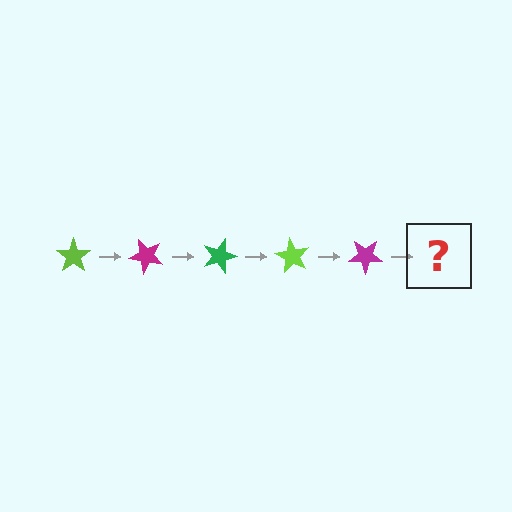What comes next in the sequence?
The next element should be a green star, rotated 225 degrees from the start.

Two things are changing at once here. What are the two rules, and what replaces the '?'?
The two rules are that it rotates 45 degrees each step and the color cycles through lime, magenta, and green. The '?' should be a green star, rotated 225 degrees from the start.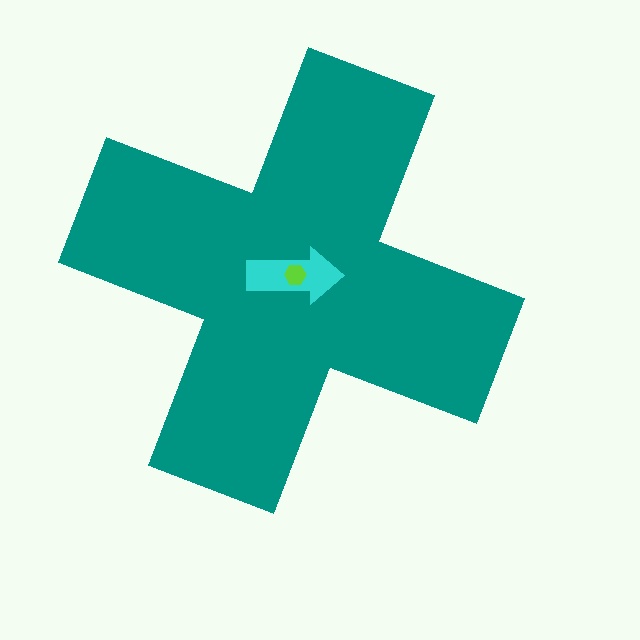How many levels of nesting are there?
3.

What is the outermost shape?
The teal cross.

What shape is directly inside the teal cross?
The cyan arrow.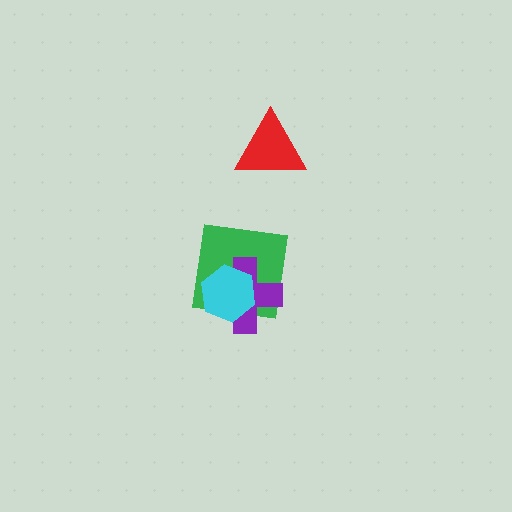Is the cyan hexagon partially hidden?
No, no other shape covers it.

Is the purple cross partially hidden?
Yes, it is partially covered by another shape.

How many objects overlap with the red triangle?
0 objects overlap with the red triangle.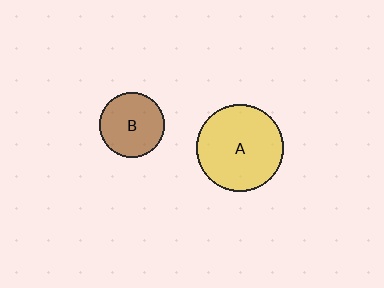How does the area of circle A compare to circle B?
Approximately 1.8 times.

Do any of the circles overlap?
No, none of the circles overlap.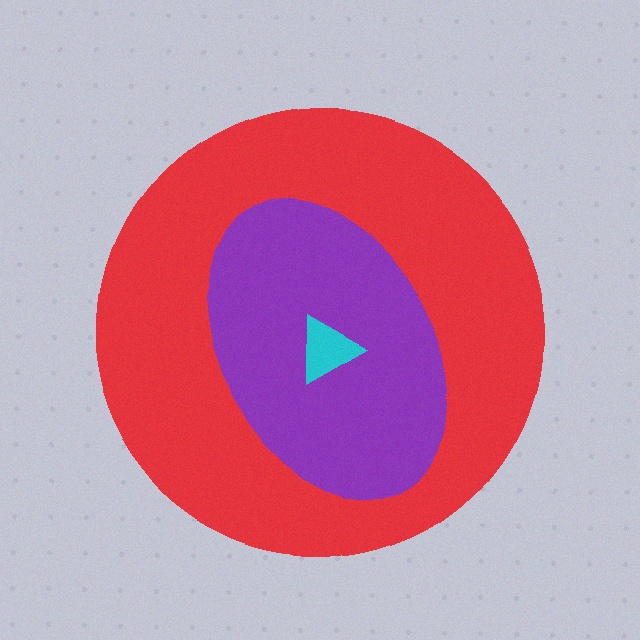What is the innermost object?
The cyan triangle.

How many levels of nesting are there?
3.